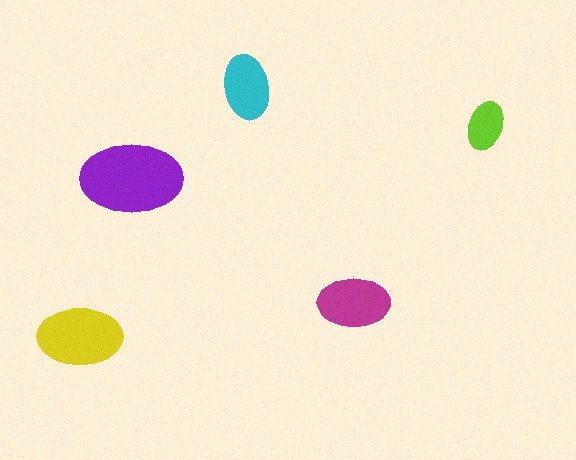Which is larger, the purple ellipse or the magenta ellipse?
The purple one.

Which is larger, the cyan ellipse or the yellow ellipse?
The yellow one.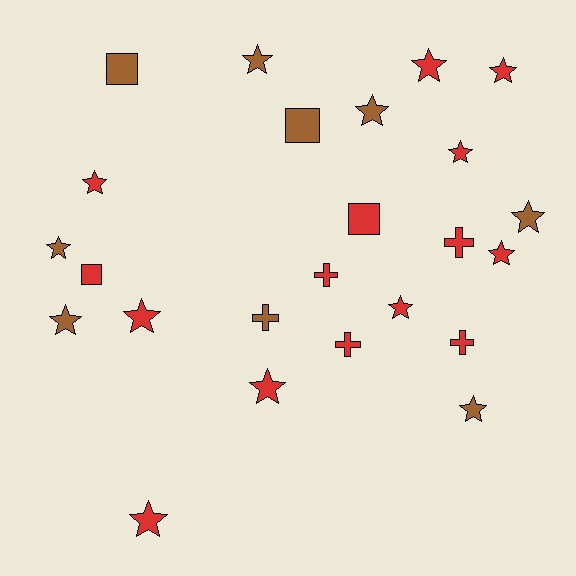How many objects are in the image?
There are 24 objects.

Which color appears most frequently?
Red, with 15 objects.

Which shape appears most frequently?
Star, with 15 objects.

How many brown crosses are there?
There is 1 brown cross.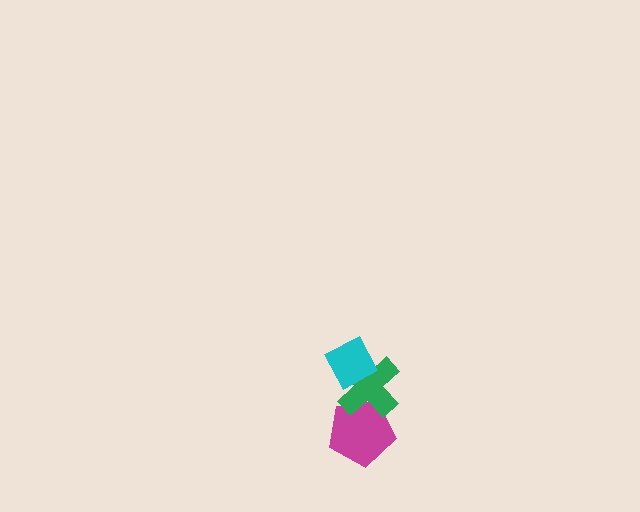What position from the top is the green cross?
The green cross is 2nd from the top.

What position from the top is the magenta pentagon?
The magenta pentagon is 3rd from the top.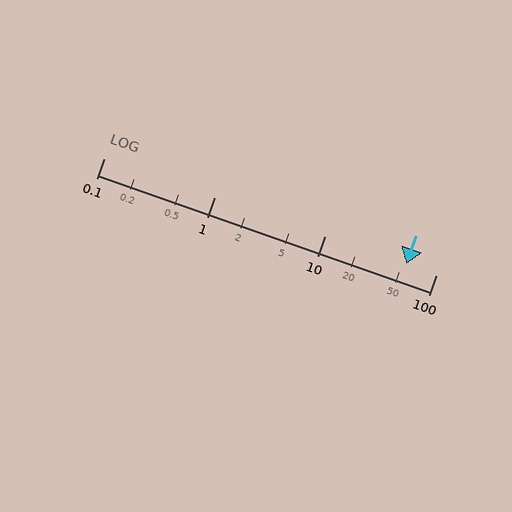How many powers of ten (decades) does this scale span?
The scale spans 3 decades, from 0.1 to 100.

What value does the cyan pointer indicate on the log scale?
The pointer indicates approximately 54.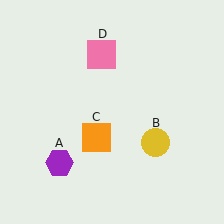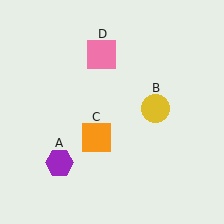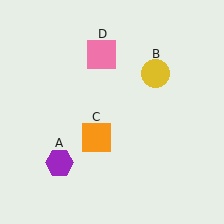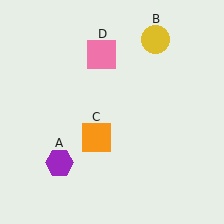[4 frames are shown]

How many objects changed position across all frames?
1 object changed position: yellow circle (object B).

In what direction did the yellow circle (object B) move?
The yellow circle (object B) moved up.